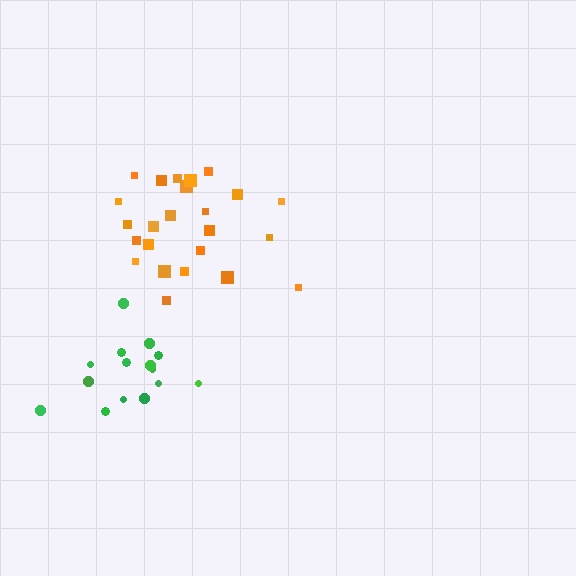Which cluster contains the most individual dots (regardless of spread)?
Orange (24).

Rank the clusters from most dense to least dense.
orange, green.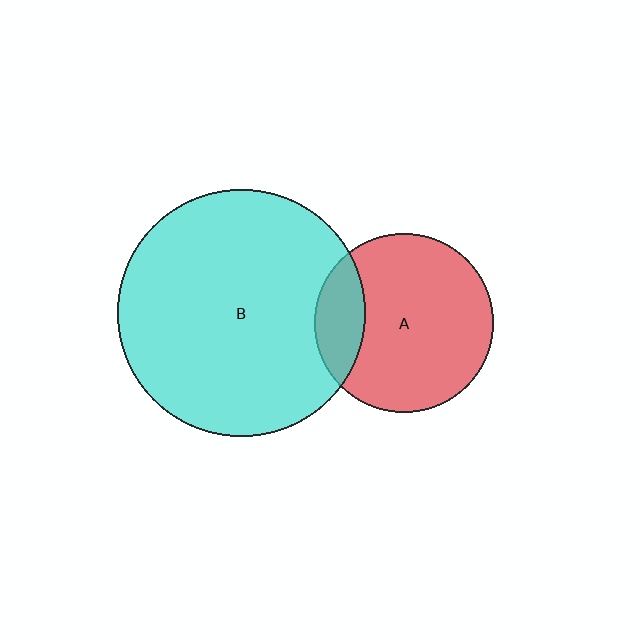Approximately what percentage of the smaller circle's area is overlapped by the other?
Approximately 20%.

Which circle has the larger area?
Circle B (cyan).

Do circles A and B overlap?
Yes.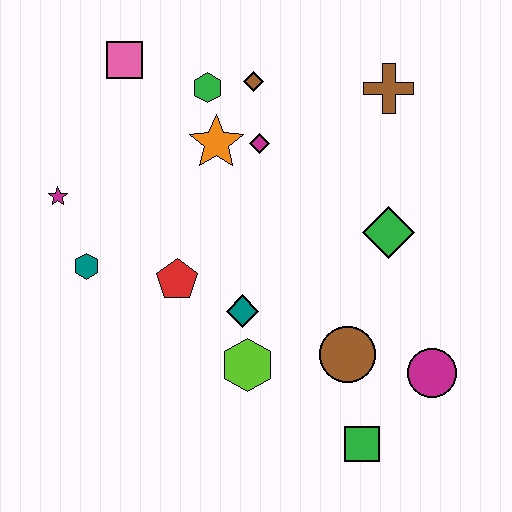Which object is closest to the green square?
The brown circle is closest to the green square.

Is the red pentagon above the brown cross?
No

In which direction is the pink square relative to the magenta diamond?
The pink square is to the left of the magenta diamond.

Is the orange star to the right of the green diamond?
No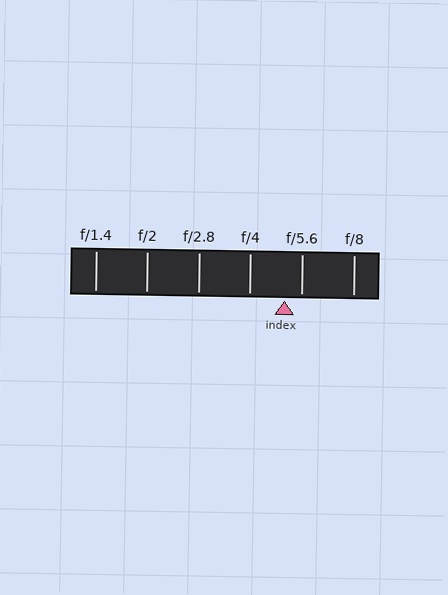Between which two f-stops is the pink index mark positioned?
The index mark is between f/4 and f/5.6.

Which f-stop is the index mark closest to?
The index mark is closest to f/5.6.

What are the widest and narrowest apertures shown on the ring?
The widest aperture shown is f/1.4 and the narrowest is f/8.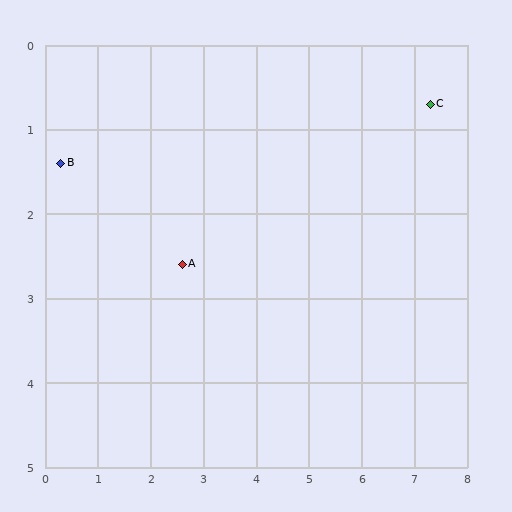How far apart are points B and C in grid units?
Points B and C are about 7.0 grid units apart.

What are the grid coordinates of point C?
Point C is at approximately (7.3, 0.7).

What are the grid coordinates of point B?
Point B is at approximately (0.3, 1.4).